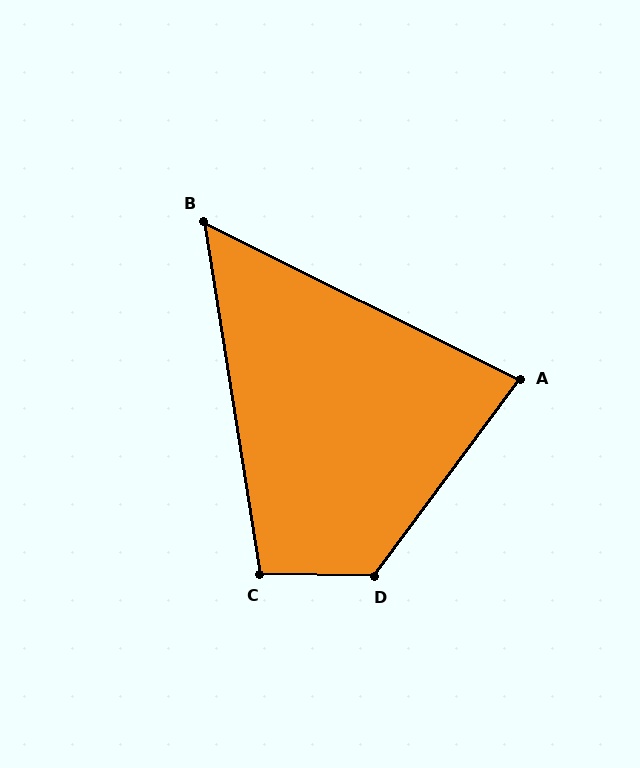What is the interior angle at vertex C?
Approximately 100 degrees (obtuse).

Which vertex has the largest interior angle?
D, at approximately 126 degrees.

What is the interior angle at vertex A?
Approximately 80 degrees (acute).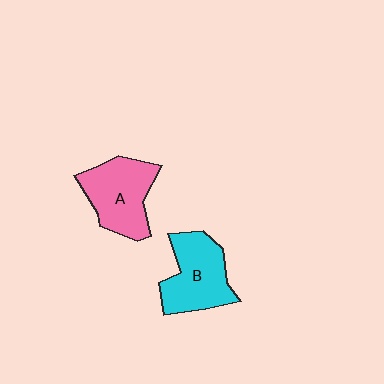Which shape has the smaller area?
Shape B (cyan).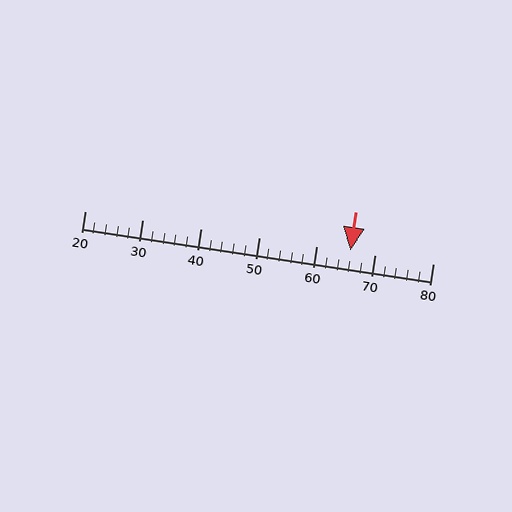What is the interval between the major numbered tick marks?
The major tick marks are spaced 10 units apart.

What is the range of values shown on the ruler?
The ruler shows values from 20 to 80.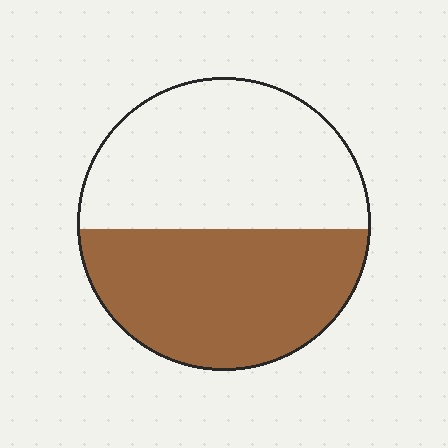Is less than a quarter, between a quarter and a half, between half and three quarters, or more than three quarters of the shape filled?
Between a quarter and a half.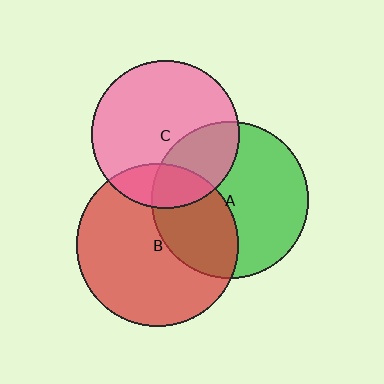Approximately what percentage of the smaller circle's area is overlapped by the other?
Approximately 30%.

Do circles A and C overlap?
Yes.